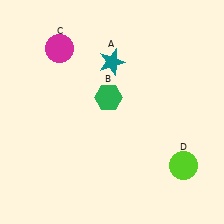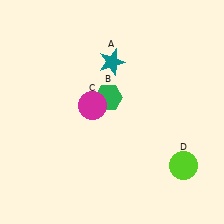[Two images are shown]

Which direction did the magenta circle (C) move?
The magenta circle (C) moved down.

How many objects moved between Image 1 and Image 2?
1 object moved between the two images.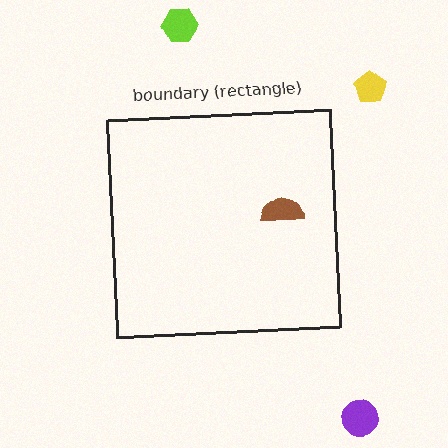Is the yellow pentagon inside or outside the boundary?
Outside.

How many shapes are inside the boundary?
1 inside, 3 outside.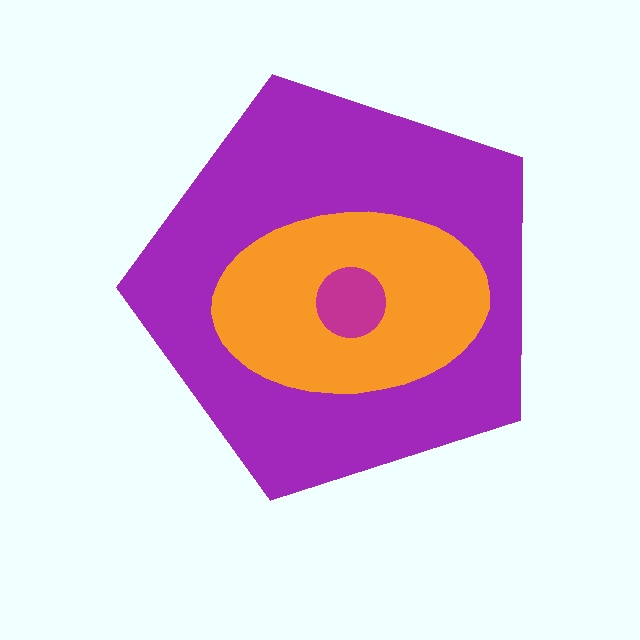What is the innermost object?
The magenta circle.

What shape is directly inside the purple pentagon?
The orange ellipse.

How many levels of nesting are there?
3.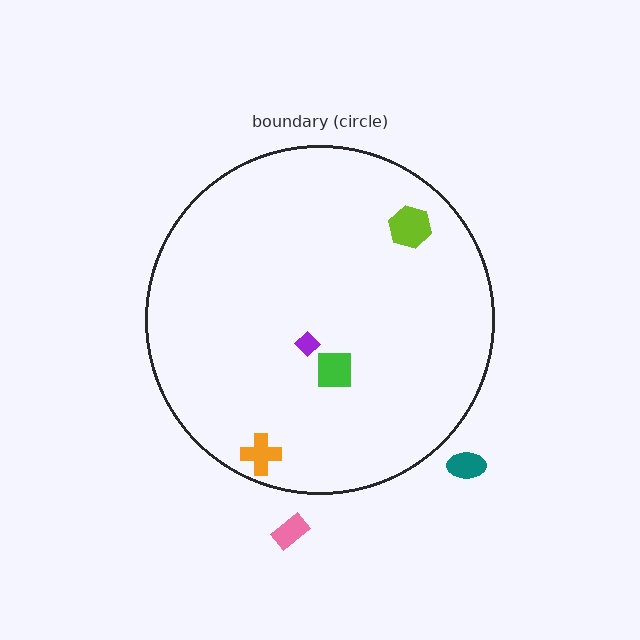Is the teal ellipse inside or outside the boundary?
Outside.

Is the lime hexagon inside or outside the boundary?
Inside.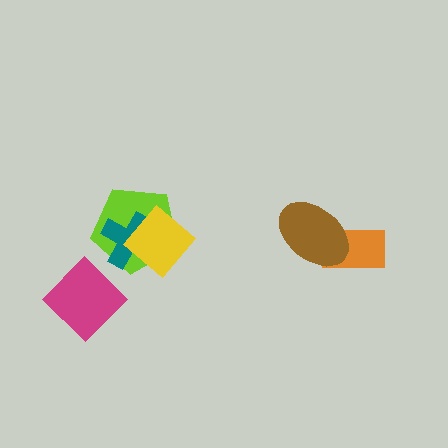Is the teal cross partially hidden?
Yes, it is partially covered by another shape.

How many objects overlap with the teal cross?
2 objects overlap with the teal cross.